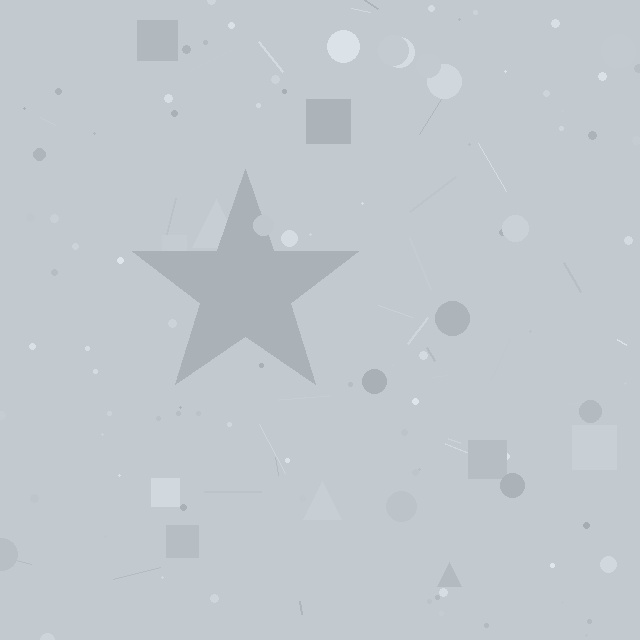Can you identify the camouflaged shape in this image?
The camouflaged shape is a star.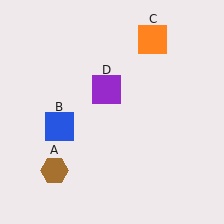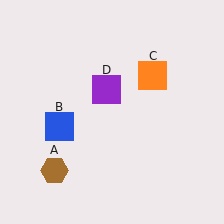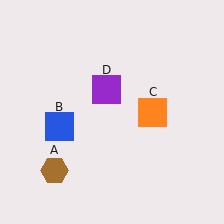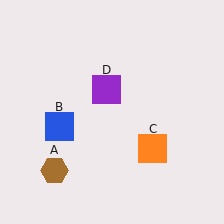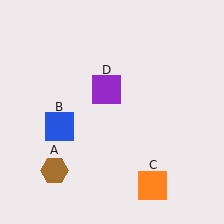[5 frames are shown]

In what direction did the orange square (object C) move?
The orange square (object C) moved down.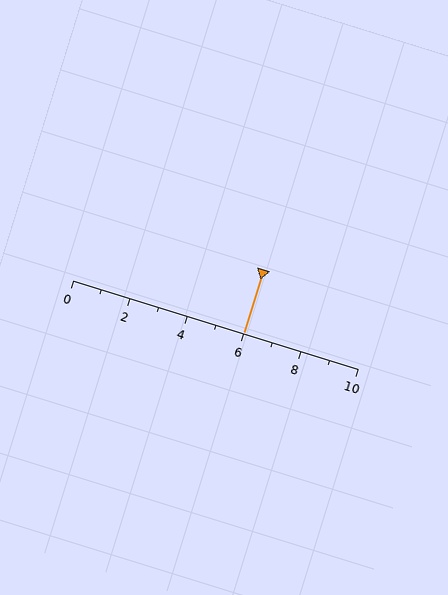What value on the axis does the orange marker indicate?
The marker indicates approximately 6.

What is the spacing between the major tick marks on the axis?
The major ticks are spaced 2 apart.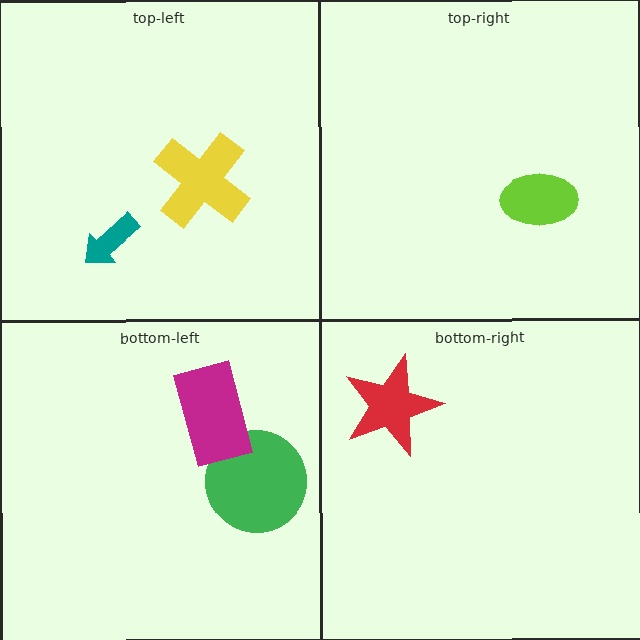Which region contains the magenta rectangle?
The bottom-left region.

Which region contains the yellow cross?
The top-left region.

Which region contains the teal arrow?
The top-left region.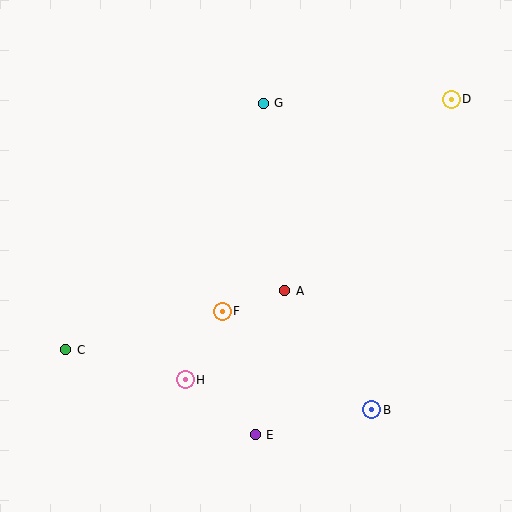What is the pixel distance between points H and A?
The distance between H and A is 133 pixels.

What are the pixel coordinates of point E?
Point E is at (255, 435).